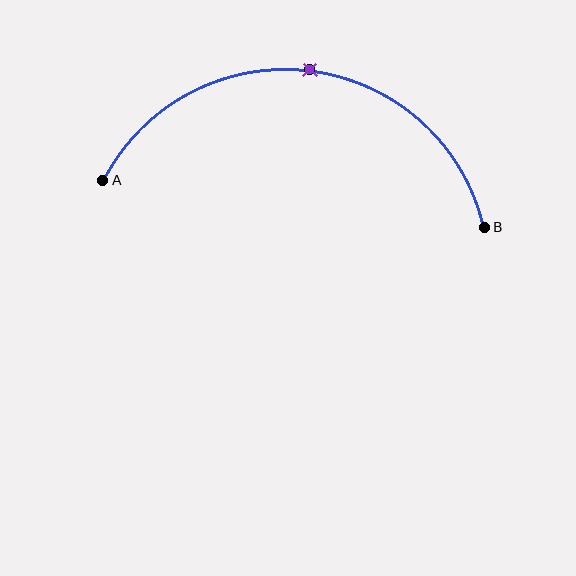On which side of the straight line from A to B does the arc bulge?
The arc bulges above the straight line connecting A and B.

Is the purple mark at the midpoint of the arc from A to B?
Yes. The purple mark lies on the arc at equal arc-length from both A and B — it is the arc midpoint.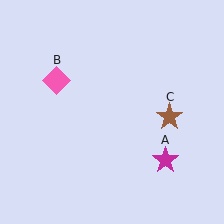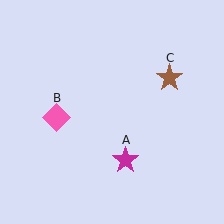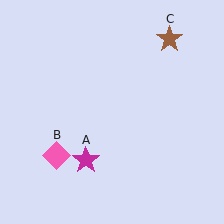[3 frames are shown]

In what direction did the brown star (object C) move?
The brown star (object C) moved up.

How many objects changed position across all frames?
3 objects changed position: magenta star (object A), pink diamond (object B), brown star (object C).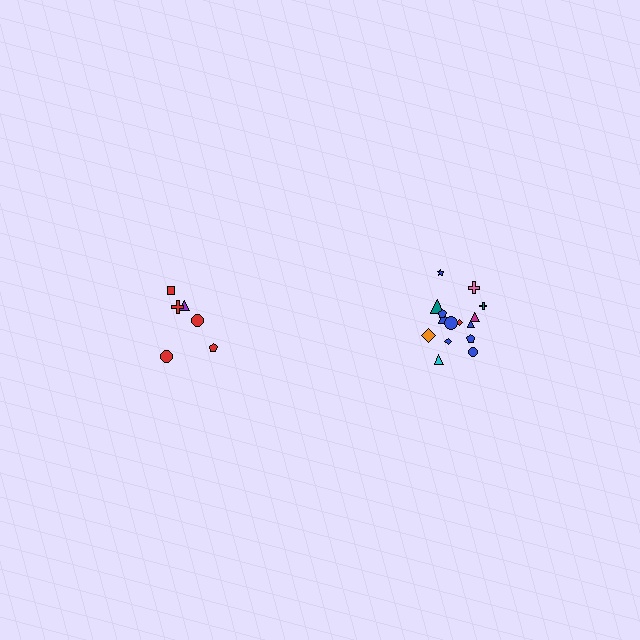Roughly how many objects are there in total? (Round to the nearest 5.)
Roughly 20 objects in total.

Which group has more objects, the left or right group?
The right group.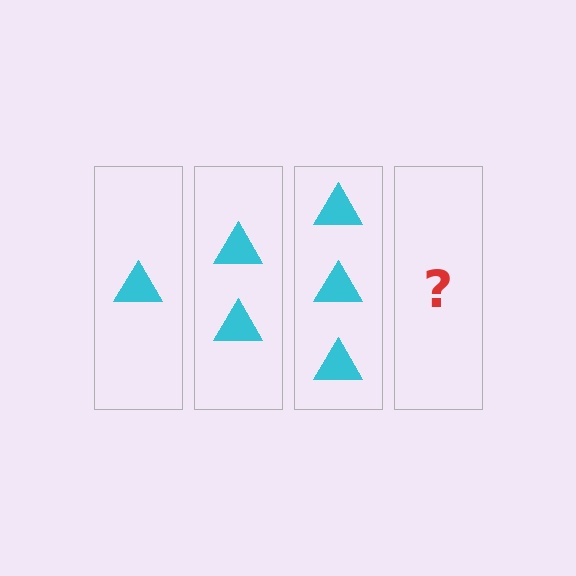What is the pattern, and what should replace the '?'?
The pattern is that each step adds one more triangle. The '?' should be 4 triangles.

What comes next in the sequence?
The next element should be 4 triangles.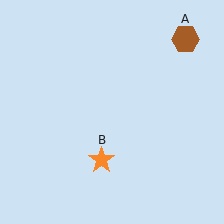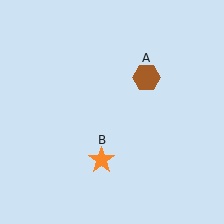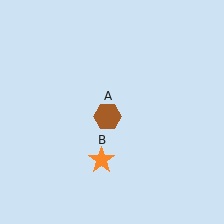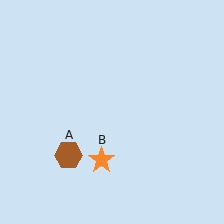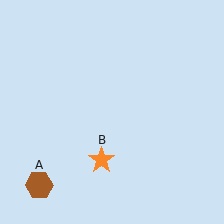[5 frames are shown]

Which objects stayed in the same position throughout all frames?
Orange star (object B) remained stationary.